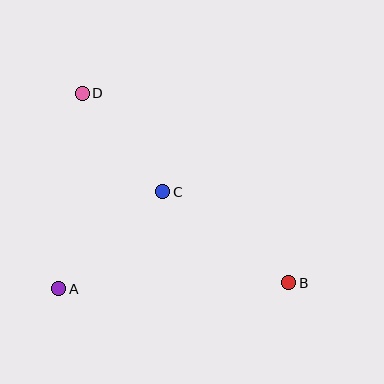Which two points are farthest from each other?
Points B and D are farthest from each other.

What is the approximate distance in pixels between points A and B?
The distance between A and B is approximately 230 pixels.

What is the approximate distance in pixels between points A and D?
The distance between A and D is approximately 197 pixels.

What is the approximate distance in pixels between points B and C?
The distance between B and C is approximately 156 pixels.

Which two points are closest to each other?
Points C and D are closest to each other.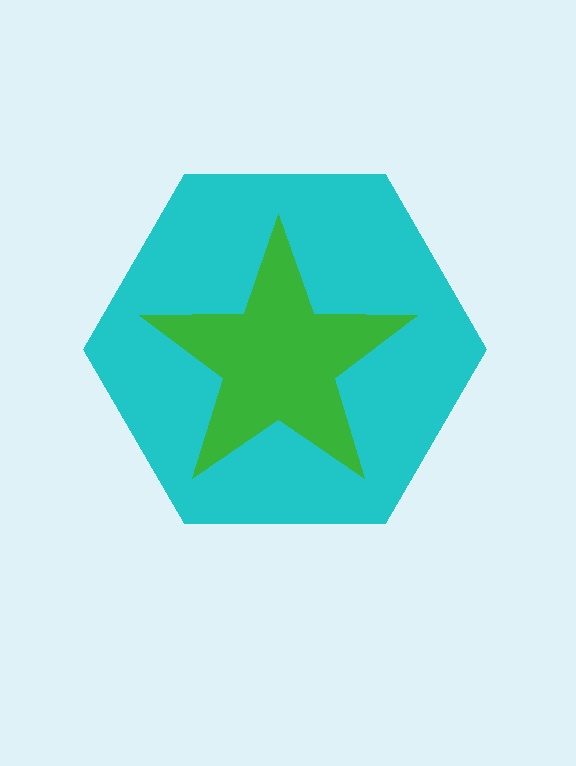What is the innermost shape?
The green star.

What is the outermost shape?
The cyan hexagon.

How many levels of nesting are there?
2.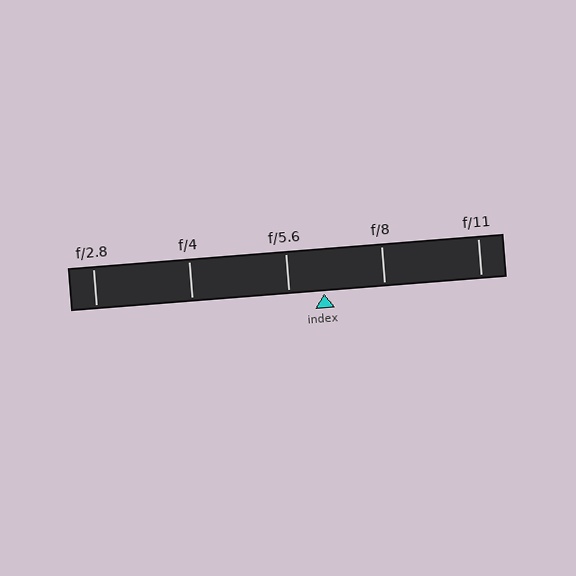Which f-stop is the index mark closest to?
The index mark is closest to f/5.6.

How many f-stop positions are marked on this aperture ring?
There are 5 f-stop positions marked.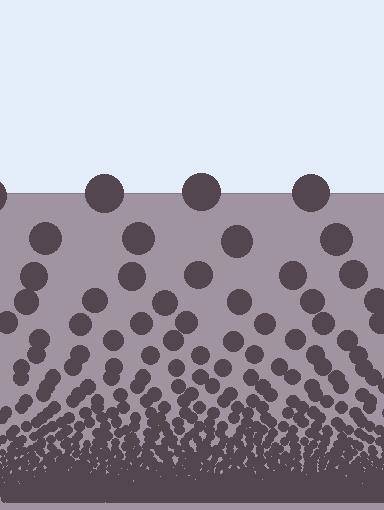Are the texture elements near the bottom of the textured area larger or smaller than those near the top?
Smaller. The gradient is inverted — elements near the bottom are smaller and denser.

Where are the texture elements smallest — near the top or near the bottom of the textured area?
Near the bottom.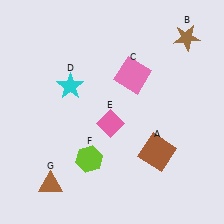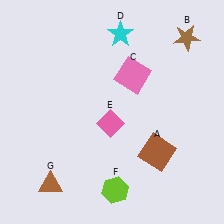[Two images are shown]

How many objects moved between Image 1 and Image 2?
2 objects moved between the two images.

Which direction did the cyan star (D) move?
The cyan star (D) moved up.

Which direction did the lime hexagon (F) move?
The lime hexagon (F) moved down.